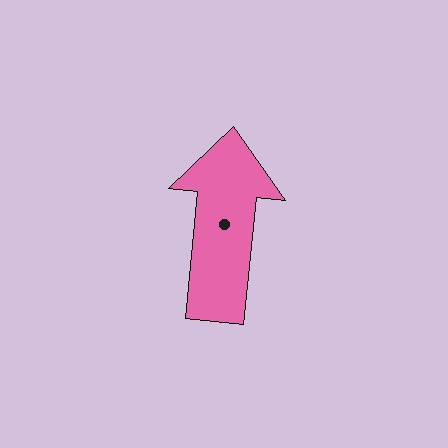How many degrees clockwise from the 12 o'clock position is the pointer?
Approximately 6 degrees.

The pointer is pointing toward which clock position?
Roughly 12 o'clock.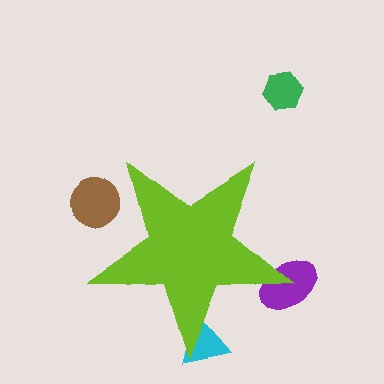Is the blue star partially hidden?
Yes, the blue star is partially hidden behind the lime star.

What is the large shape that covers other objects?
A lime star.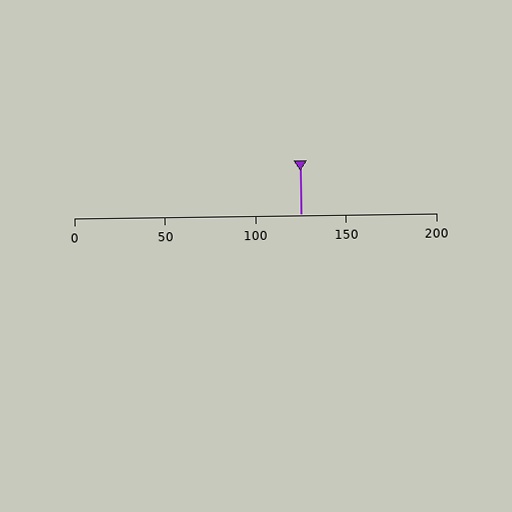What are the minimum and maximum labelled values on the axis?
The axis runs from 0 to 200.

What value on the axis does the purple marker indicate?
The marker indicates approximately 125.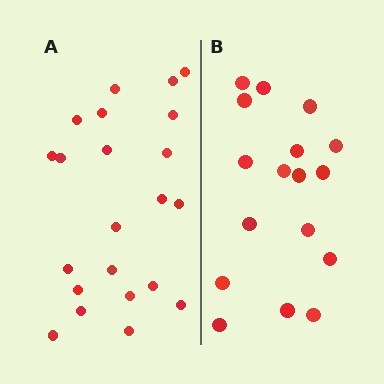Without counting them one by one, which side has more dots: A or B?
Region A (the left region) has more dots.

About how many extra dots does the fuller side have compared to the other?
Region A has about 5 more dots than region B.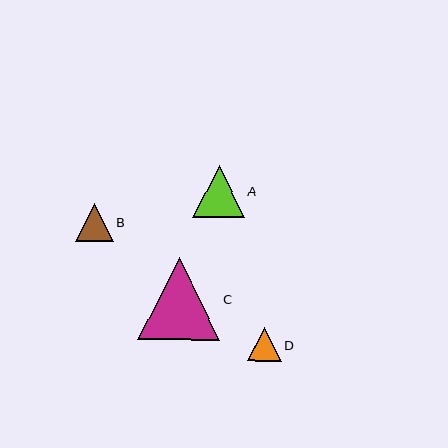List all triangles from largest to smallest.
From largest to smallest: C, A, B, D.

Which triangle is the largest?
Triangle C is the largest with a size of approximately 82 pixels.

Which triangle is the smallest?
Triangle D is the smallest with a size of approximately 33 pixels.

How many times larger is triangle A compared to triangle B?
Triangle A is approximately 1.4 times the size of triangle B.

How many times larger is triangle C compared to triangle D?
Triangle C is approximately 2.4 times the size of triangle D.